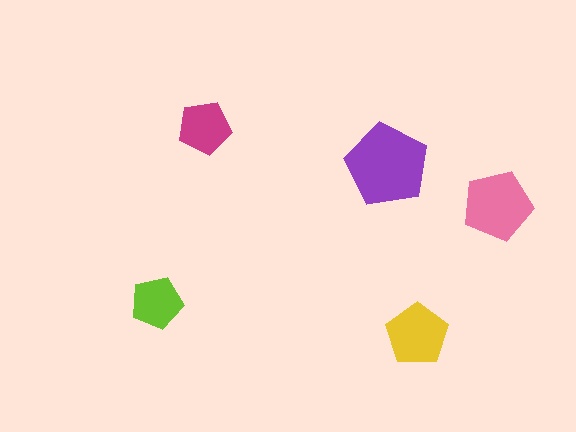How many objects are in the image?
There are 5 objects in the image.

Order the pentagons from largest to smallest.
the purple one, the pink one, the yellow one, the magenta one, the lime one.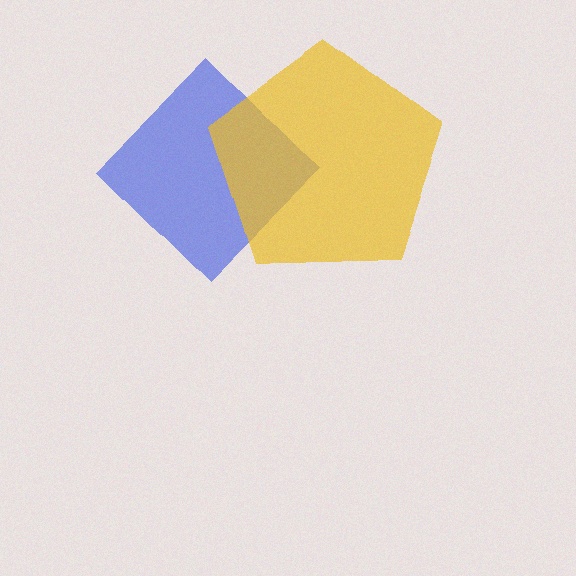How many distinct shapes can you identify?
There are 2 distinct shapes: a blue diamond, a yellow pentagon.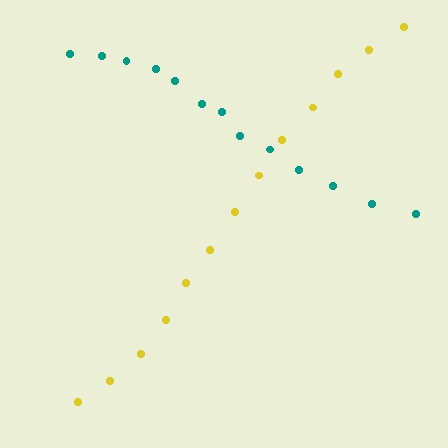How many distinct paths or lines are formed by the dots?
There are 2 distinct paths.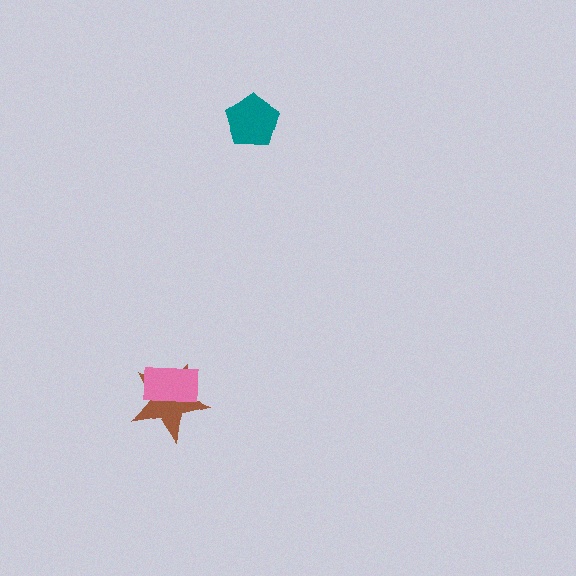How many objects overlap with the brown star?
1 object overlaps with the brown star.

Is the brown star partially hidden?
Yes, it is partially covered by another shape.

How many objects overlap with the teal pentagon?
0 objects overlap with the teal pentagon.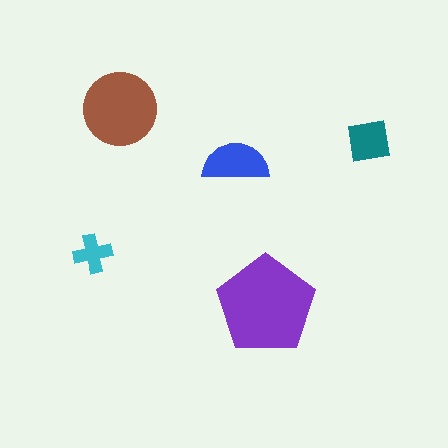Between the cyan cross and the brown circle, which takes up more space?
The brown circle.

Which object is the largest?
The purple pentagon.